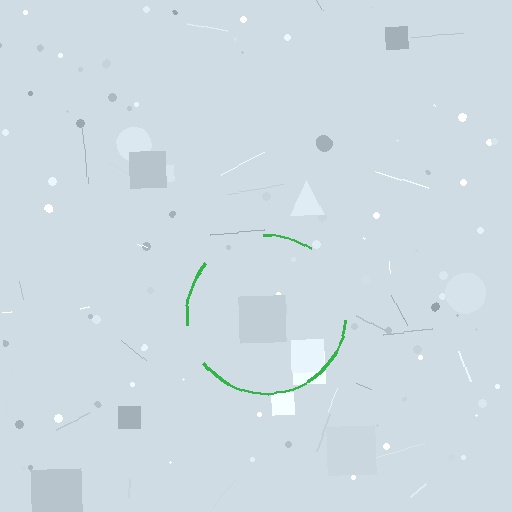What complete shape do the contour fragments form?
The contour fragments form a circle.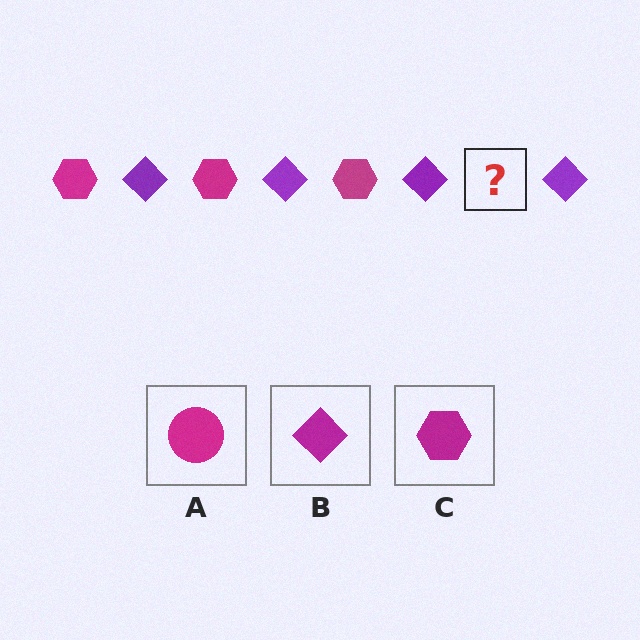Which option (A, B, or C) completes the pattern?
C.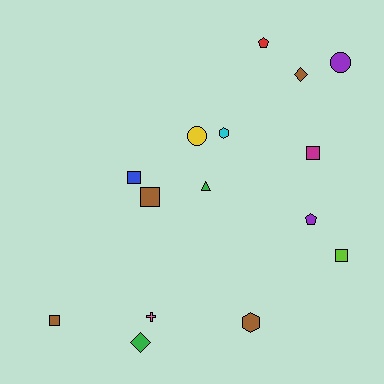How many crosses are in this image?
There is 1 cross.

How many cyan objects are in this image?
There is 1 cyan object.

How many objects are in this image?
There are 15 objects.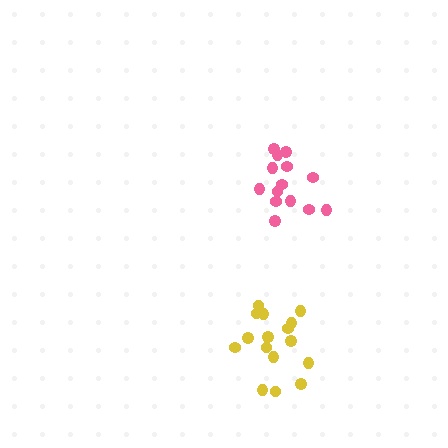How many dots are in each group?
Group 1: 16 dots, Group 2: 14 dots (30 total).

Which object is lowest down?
The yellow cluster is bottommost.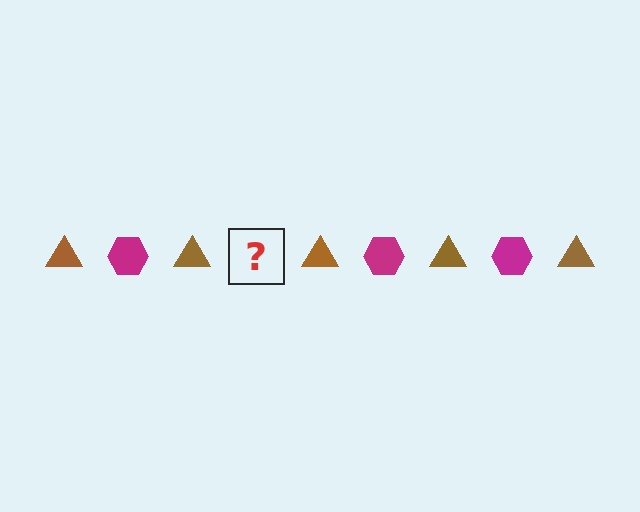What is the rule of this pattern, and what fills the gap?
The rule is that the pattern alternates between brown triangle and magenta hexagon. The gap should be filled with a magenta hexagon.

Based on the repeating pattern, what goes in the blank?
The blank should be a magenta hexagon.